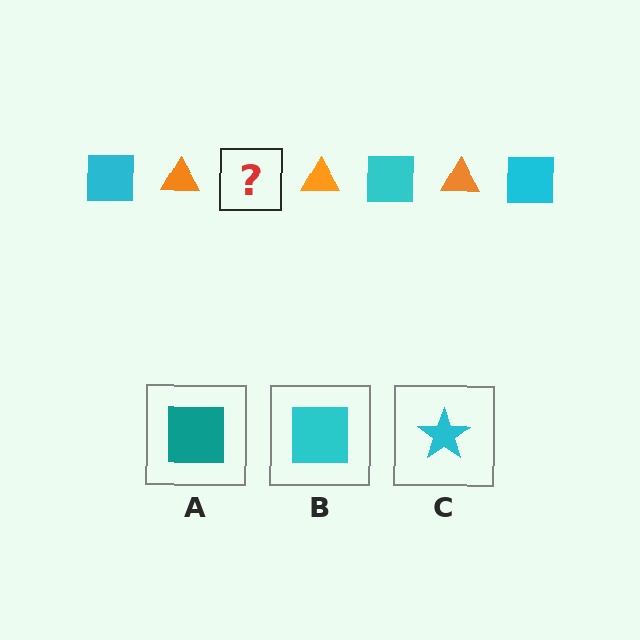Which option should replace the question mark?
Option B.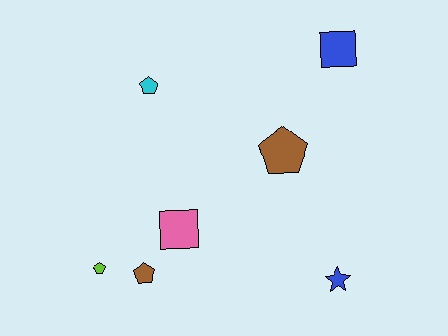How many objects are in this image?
There are 7 objects.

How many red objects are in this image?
There are no red objects.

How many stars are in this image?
There is 1 star.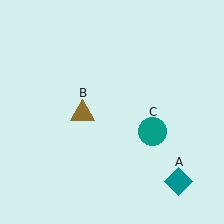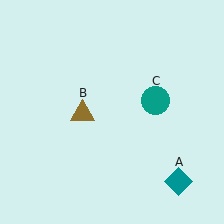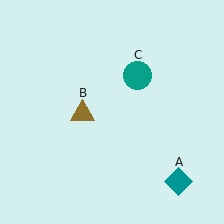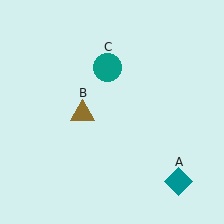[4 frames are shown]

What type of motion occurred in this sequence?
The teal circle (object C) rotated counterclockwise around the center of the scene.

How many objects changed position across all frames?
1 object changed position: teal circle (object C).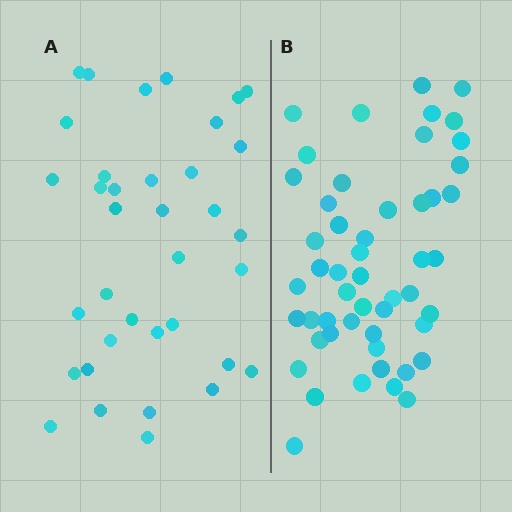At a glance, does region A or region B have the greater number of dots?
Region B (the right region) has more dots.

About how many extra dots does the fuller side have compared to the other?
Region B has approximately 15 more dots than region A.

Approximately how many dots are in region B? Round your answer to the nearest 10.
About 50 dots. (The exact count is 51, which rounds to 50.)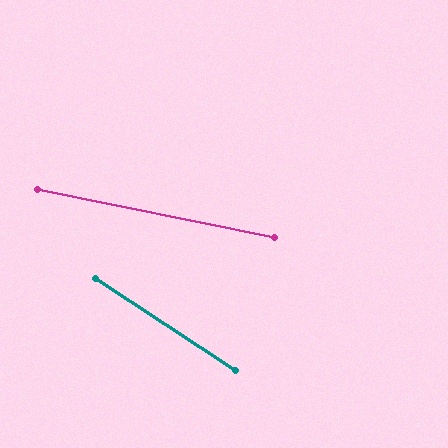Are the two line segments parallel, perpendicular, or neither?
Neither parallel nor perpendicular — they differ by about 22°.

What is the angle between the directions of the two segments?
Approximately 22 degrees.